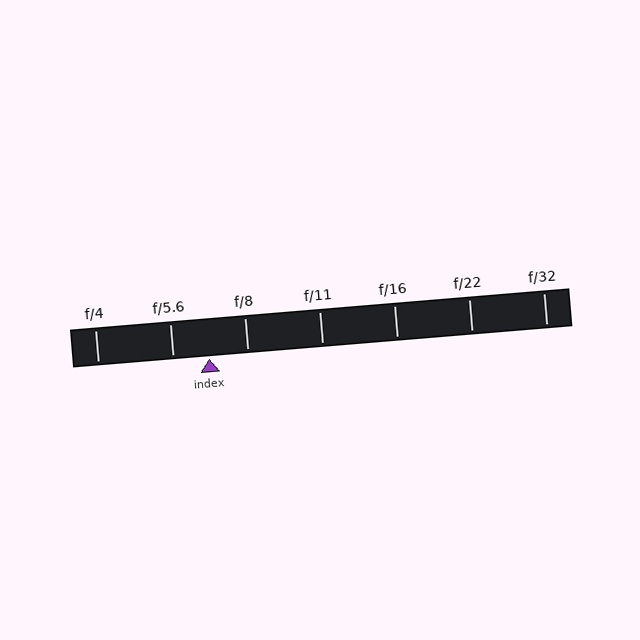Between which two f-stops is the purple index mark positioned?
The index mark is between f/5.6 and f/8.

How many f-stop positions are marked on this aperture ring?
There are 7 f-stop positions marked.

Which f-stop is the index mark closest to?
The index mark is closest to f/5.6.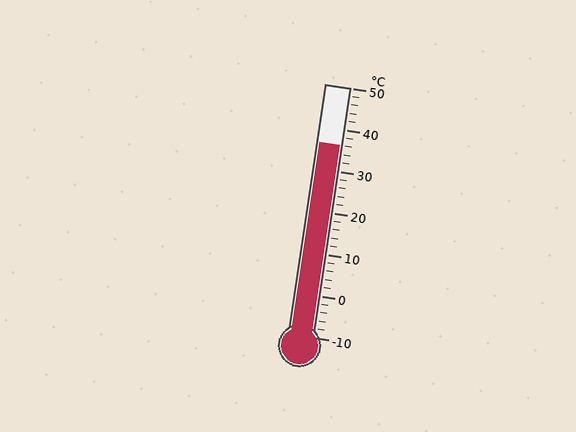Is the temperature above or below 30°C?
The temperature is above 30°C.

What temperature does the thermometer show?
The thermometer shows approximately 36°C.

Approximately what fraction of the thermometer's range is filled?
The thermometer is filled to approximately 75% of its range.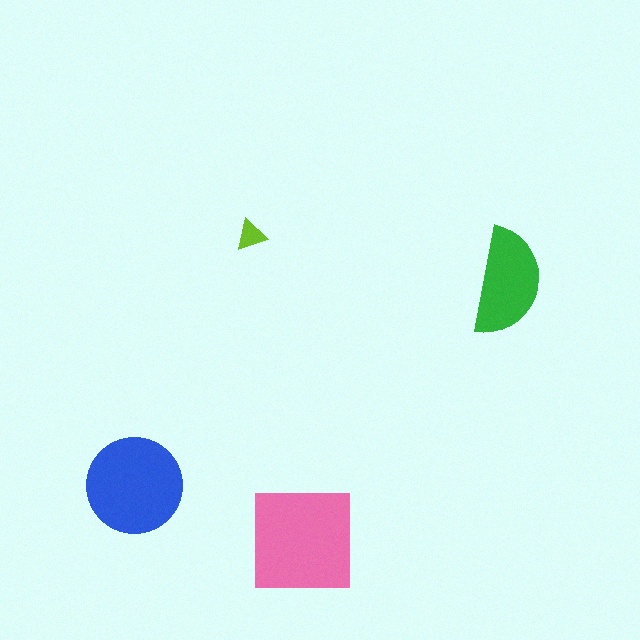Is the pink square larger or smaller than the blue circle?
Larger.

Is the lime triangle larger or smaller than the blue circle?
Smaller.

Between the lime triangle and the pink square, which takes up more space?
The pink square.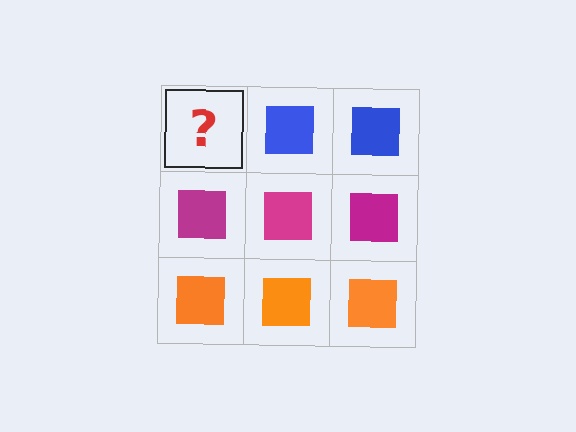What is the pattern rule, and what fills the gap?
The rule is that each row has a consistent color. The gap should be filled with a blue square.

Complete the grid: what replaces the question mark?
The question mark should be replaced with a blue square.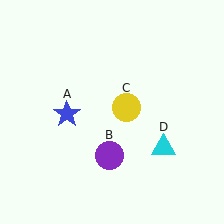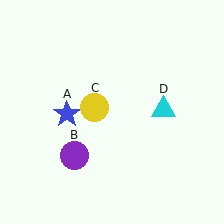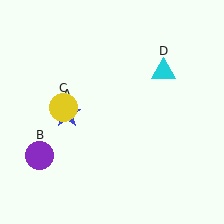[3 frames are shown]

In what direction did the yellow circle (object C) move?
The yellow circle (object C) moved left.